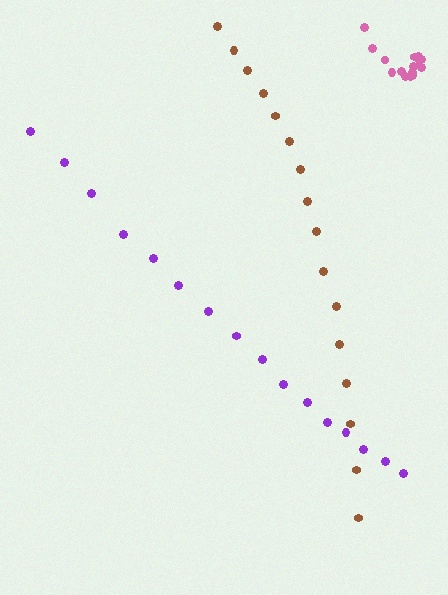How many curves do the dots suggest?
There are 3 distinct paths.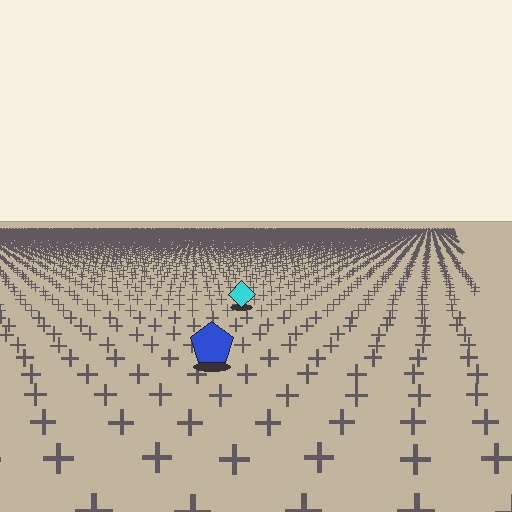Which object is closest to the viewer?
The blue pentagon is closest. The texture marks near it are larger and more spread out.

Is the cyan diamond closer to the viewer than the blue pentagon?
No. The blue pentagon is closer — you can tell from the texture gradient: the ground texture is coarser near it.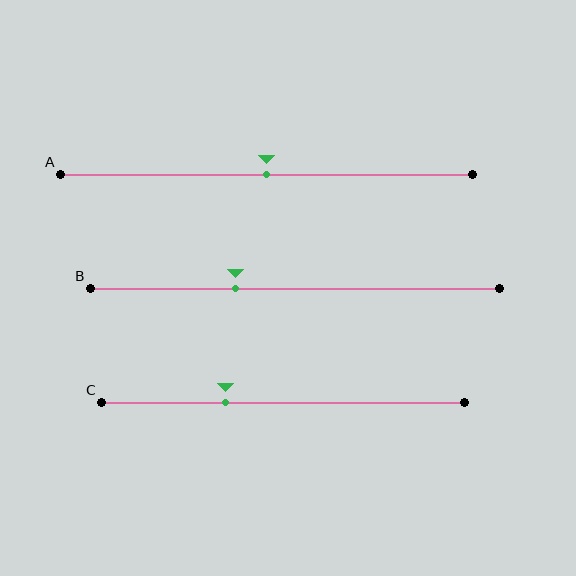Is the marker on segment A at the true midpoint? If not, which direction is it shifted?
Yes, the marker on segment A is at the true midpoint.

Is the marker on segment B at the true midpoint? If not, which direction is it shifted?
No, the marker on segment B is shifted to the left by about 14% of the segment length.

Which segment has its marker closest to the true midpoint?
Segment A has its marker closest to the true midpoint.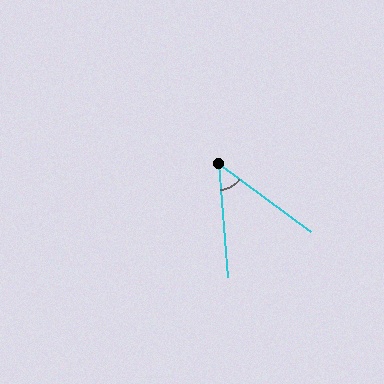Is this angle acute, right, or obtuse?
It is acute.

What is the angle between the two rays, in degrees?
Approximately 49 degrees.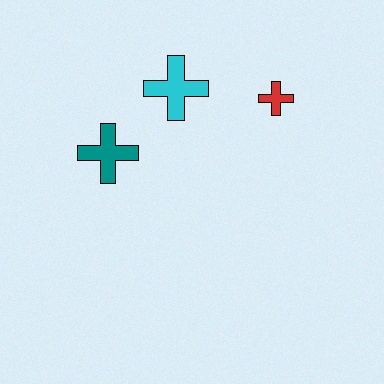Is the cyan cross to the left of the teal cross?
No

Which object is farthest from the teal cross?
The red cross is farthest from the teal cross.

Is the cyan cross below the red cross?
No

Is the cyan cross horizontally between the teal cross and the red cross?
Yes